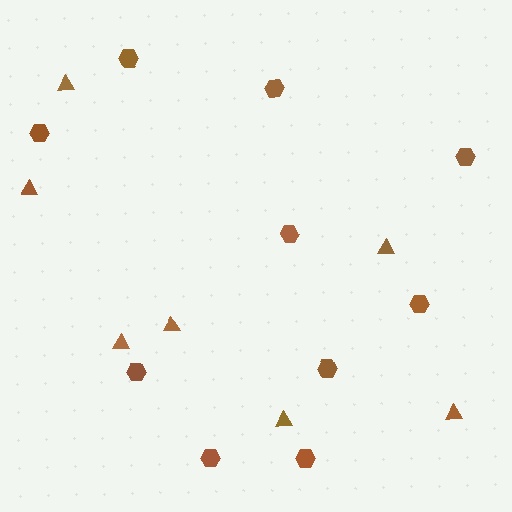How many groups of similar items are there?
There are 2 groups: one group of triangles (7) and one group of hexagons (10).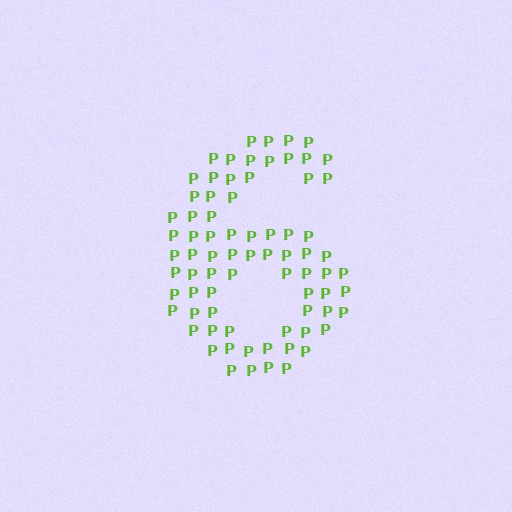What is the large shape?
The large shape is the digit 6.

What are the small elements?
The small elements are letter P's.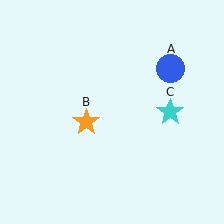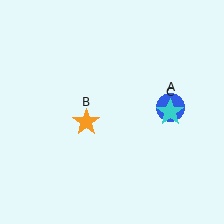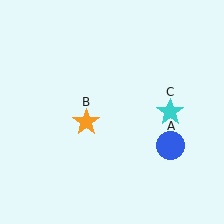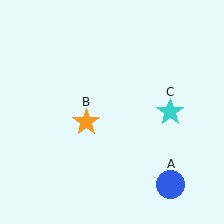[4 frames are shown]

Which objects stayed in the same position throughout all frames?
Orange star (object B) and cyan star (object C) remained stationary.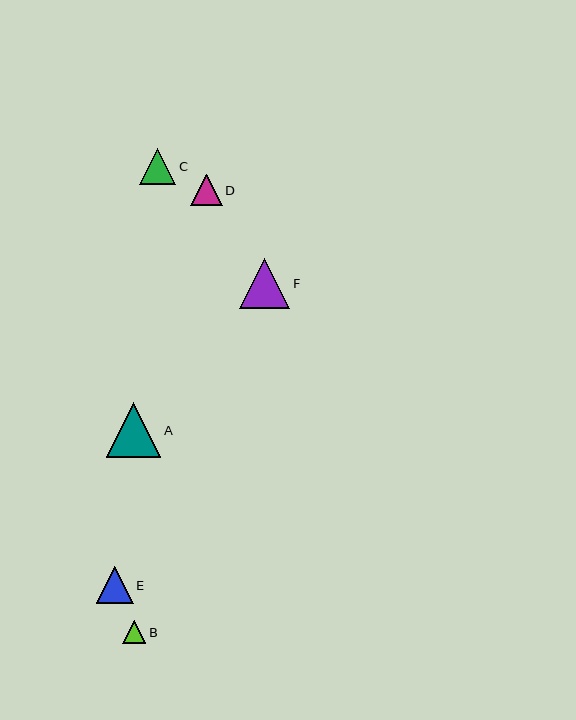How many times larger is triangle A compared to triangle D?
Triangle A is approximately 1.8 times the size of triangle D.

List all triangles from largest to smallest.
From largest to smallest: A, F, E, C, D, B.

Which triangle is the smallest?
Triangle B is the smallest with a size of approximately 23 pixels.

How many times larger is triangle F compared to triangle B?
Triangle F is approximately 2.2 times the size of triangle B.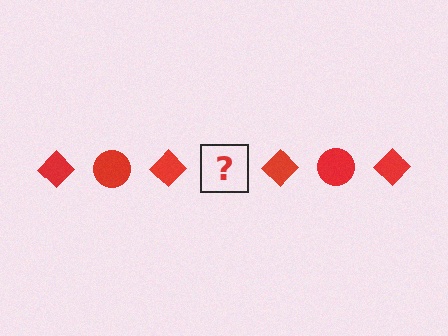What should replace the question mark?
The question mark should be replaced with a red circle.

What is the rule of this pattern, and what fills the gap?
The rule is that the pattern cycles through diamond, circle shapes in red. The gap should be filled with a red circle.